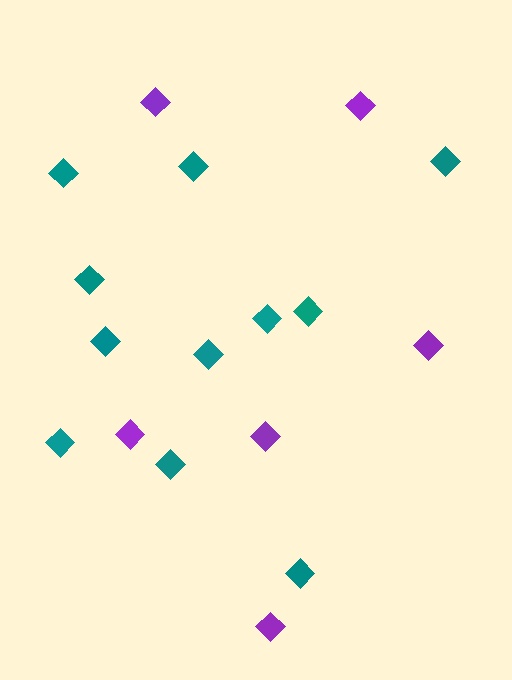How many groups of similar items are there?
There are 2 groups: one group of purple diamonds (6) and one group of teal diamonds (11).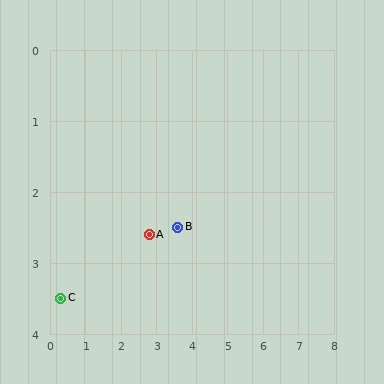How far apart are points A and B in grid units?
Points A and B are about 0.8 grid units apart.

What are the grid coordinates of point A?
Point A is at approximately (2.8, 2.6).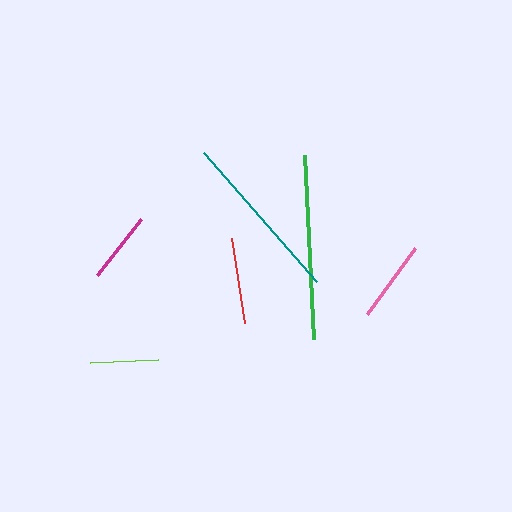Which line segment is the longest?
The green line is the longest at approximately 184 pixels.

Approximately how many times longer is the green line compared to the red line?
The green line is approximately 2.1 times the length of the red line.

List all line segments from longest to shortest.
From longest to shortest: green, teal, red, pink, magenta, lime.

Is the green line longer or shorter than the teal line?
The green line is longer than the teal line.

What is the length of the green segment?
The green segment is approximately 184 pixels long.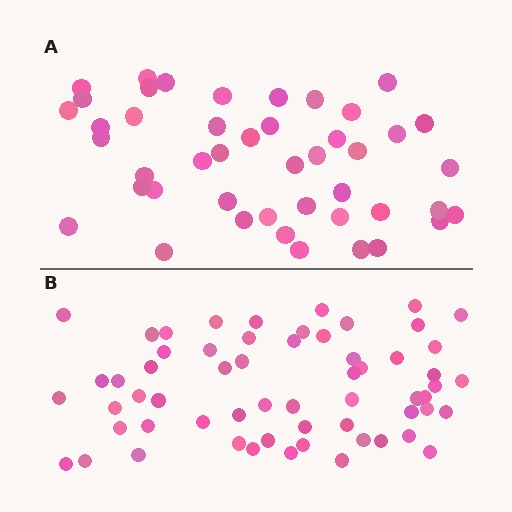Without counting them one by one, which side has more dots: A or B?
Region B (the bottom region) has more dots.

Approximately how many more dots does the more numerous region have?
Region B has approximately 15 more dots than region A.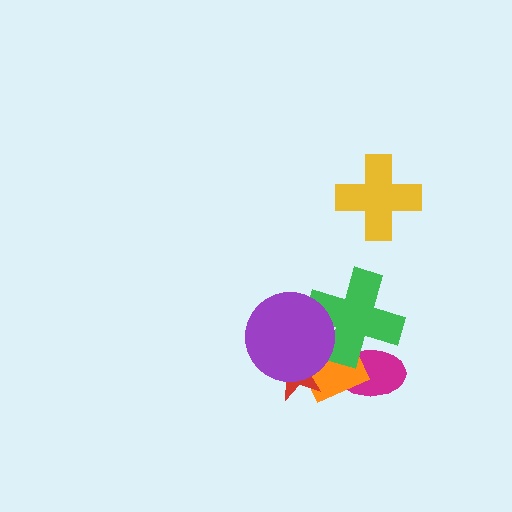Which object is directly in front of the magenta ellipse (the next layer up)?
The orange diamond is directly in front of the magenta ellipse.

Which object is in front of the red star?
The purple circle is in front of the red star.